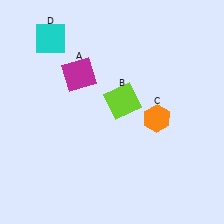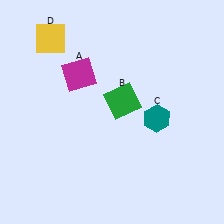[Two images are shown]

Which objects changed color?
B changed from lime to green. C changed from orange to teal. D changed from cyan to yellow.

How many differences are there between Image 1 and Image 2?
There are 3 differences between the two images.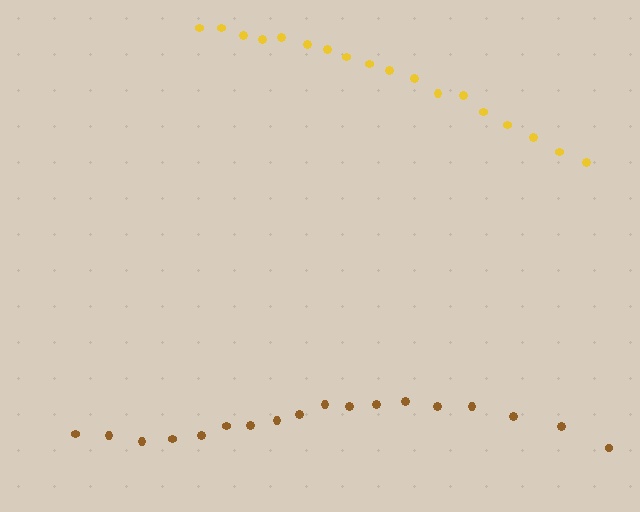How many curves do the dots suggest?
There are 2 distinct paths.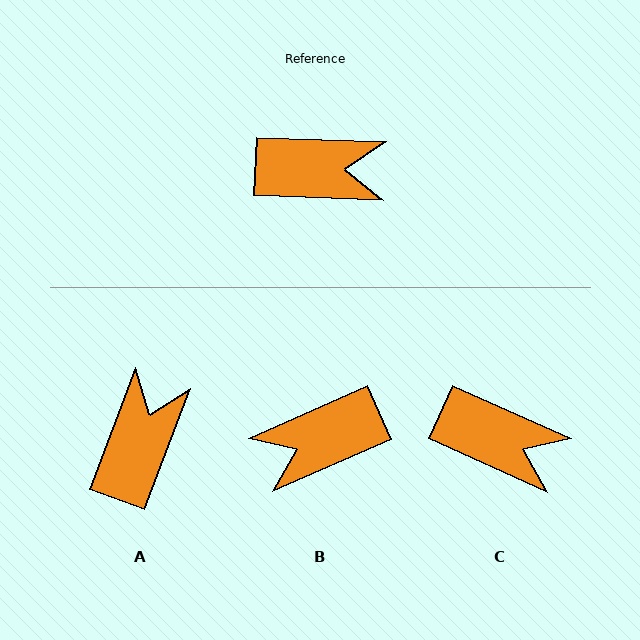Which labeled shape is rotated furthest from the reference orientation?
B, about 154 degrees away.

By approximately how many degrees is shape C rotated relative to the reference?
Approximately 22 degrees clockwise.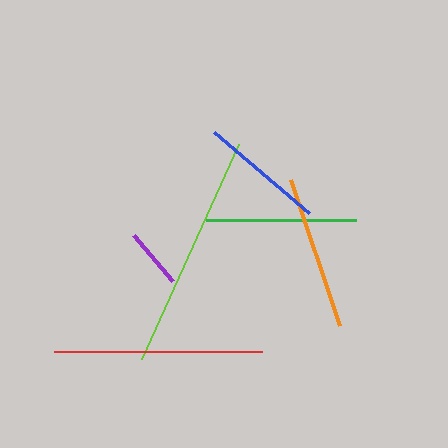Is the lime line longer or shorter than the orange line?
The lime line is longer than the orange line.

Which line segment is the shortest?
The purple line is the shortest at approximately 61 pixels.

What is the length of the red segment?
The red segment is approximately 209 pixels long.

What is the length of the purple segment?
The purple segment is approximately 61 pixels long.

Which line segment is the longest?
The lime line is the longest at approximately 236 pixels.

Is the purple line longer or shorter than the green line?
The green line is longer than the purple line.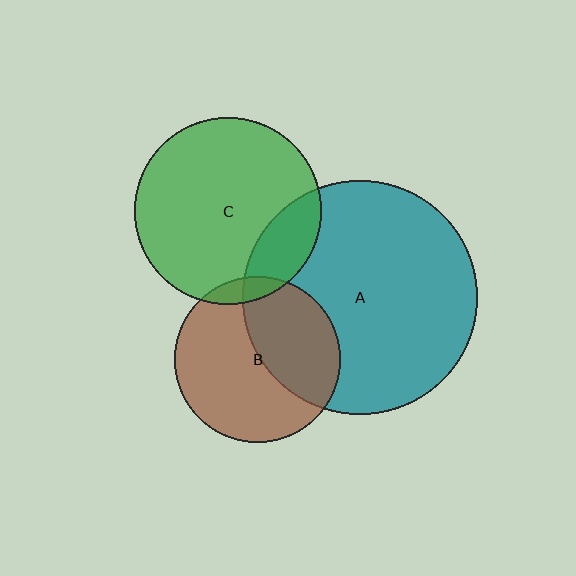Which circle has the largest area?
Circle A (teal).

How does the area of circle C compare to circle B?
Approximately 1.3 times.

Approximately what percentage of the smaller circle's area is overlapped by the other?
Approximately 5%.